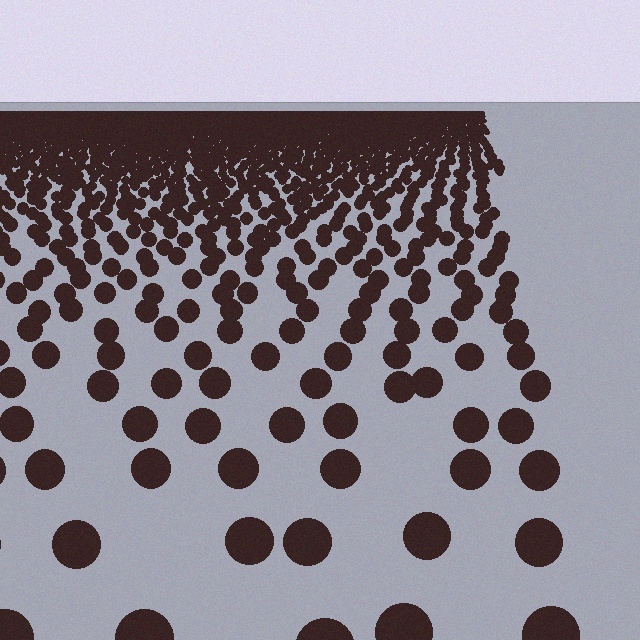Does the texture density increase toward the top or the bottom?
Density increases toward the top.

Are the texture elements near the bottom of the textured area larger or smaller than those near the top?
Larger. Near the bottom, elements are closer to the viewer and appear at a bigger on-screen size.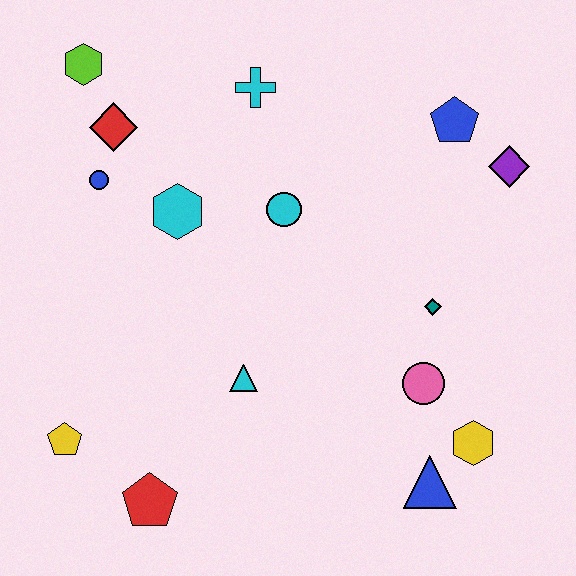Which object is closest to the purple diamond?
The blue pentagon is closest to the purple diamond.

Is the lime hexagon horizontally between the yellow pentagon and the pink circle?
Yes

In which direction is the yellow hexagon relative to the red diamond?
The yellow hexagon is to the right of the red diamond.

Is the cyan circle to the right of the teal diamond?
No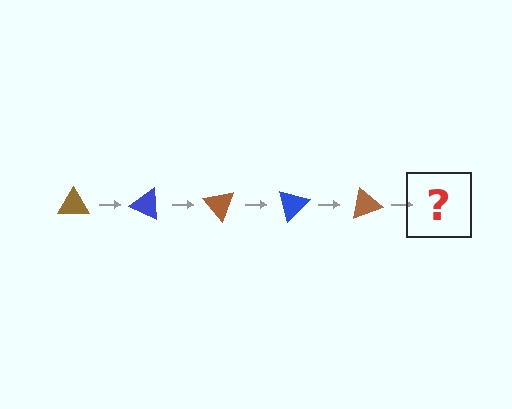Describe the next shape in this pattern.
It should be a blue triangle, rotated 125 degrees from the start.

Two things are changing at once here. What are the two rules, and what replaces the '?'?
The two rules are that it rotates 25 degrees each step and the color cycles through brown and blue. The '?' should be a blue triangle, rotated 125 degrees from the start.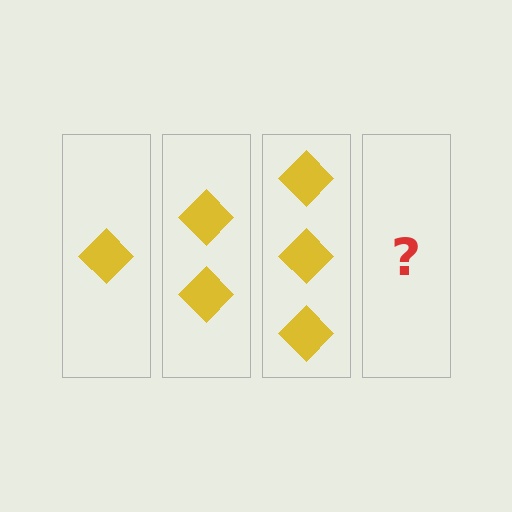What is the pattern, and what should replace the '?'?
The pattern is that each step adds one more diamond. The '?' should be 4 diamonds.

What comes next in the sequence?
The next element should be 4 diamonds.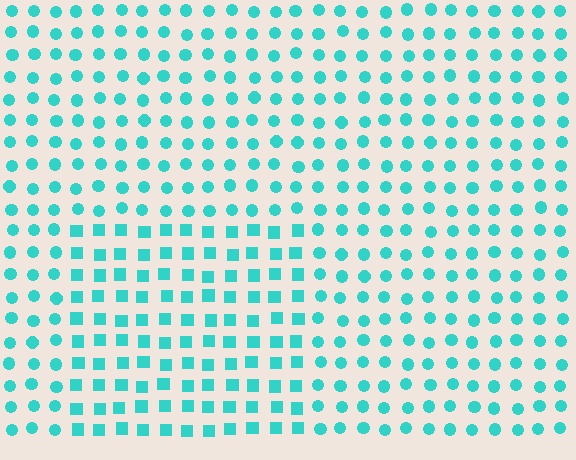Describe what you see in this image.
The image is filled with small cyan elements arranged in a uniform grid. A rectangle-shaped region contains squares, while the surrounding area contains circles. The boundary is defined purely by the change in element shape.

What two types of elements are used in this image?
The image uses squares inside the rectangle region and circles outside it.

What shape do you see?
I see a rectangle.